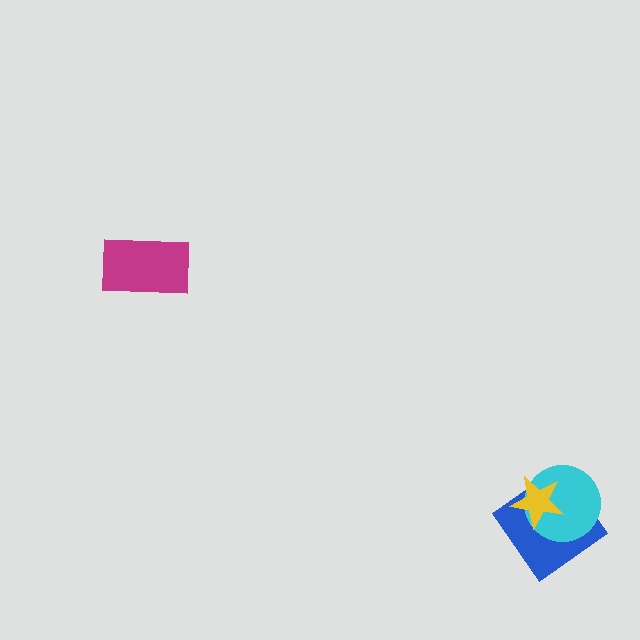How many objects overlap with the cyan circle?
2 objects overlap with the cyan circle.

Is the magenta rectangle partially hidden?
No, no other shape covers it.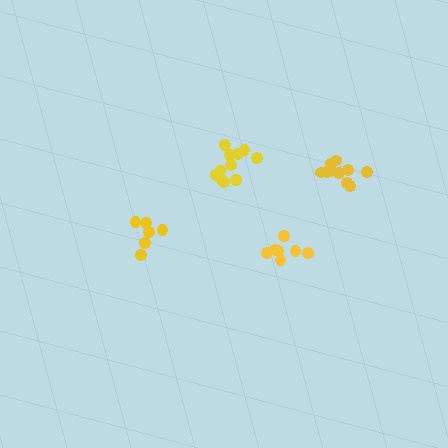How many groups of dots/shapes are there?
There are 4 groups.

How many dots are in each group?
Group 1: 6 dots, Group 2: 12 dots, Group 3: 7 dots, Group 4: 11 dots (36 total).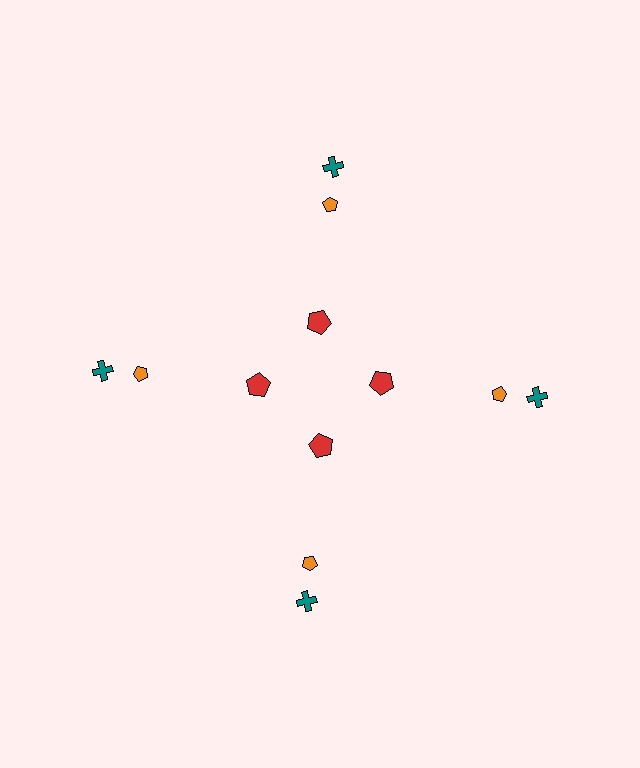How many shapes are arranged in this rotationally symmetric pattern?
There are 12 shapes, arranged in 4 groups of 3.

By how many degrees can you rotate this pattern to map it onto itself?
The pattern maps onto itself every 90 degrees of rotation.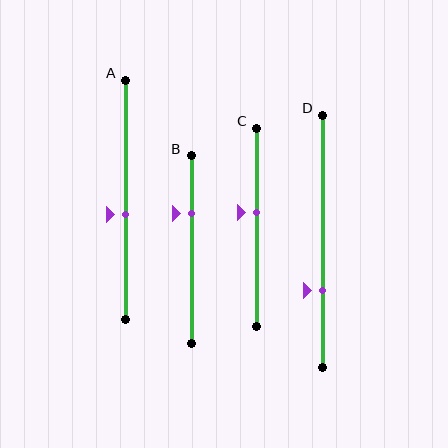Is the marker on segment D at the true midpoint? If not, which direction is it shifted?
No, the marker on segment D is shifted downward by about 19% of the segment length.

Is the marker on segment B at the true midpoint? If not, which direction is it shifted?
No, the marker on segment B is shifted upward by about 19% of the segment length.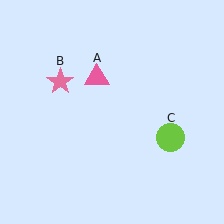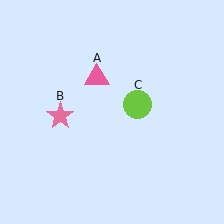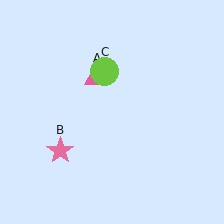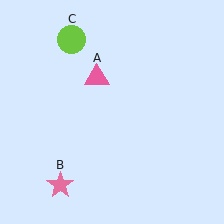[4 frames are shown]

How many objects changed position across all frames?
2 objects changed position: pink star (object B), lime circle (object C).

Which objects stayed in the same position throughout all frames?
Pink triangle (object A) remained stationary.